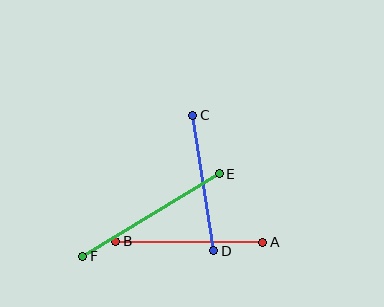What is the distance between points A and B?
The distance is approximately 147 pixels.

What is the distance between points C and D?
The distance is approximately 137 pixels.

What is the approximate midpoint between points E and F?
The midpoint is at approximately (151, 215) pixels.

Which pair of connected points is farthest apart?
Points E and F are farthest apart.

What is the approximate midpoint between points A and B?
The midpoint is at approximately (189, 242) pixels.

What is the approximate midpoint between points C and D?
The midpoint is at approximately (203, 183) pixels.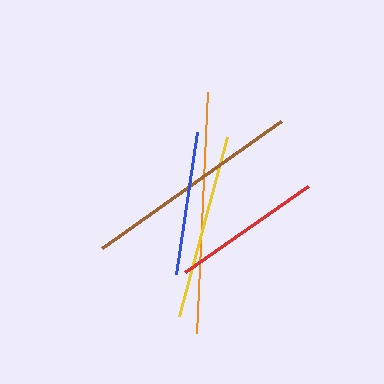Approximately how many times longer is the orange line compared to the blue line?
The orange line is approximately 1.7 times the length of the blue line.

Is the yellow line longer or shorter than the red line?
The yellow line is longer than the red line.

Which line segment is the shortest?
The blue line is the shortest at approximately 144 pixels.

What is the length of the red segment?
The red segment is approximately 150 pixels long.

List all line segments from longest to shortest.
From longest to shortest: orange, brown, yellow, red, blue.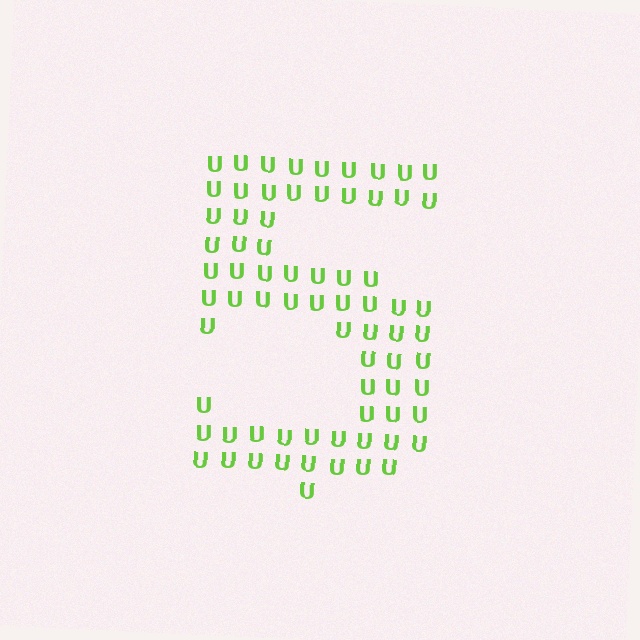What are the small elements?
The small elements are letter U's.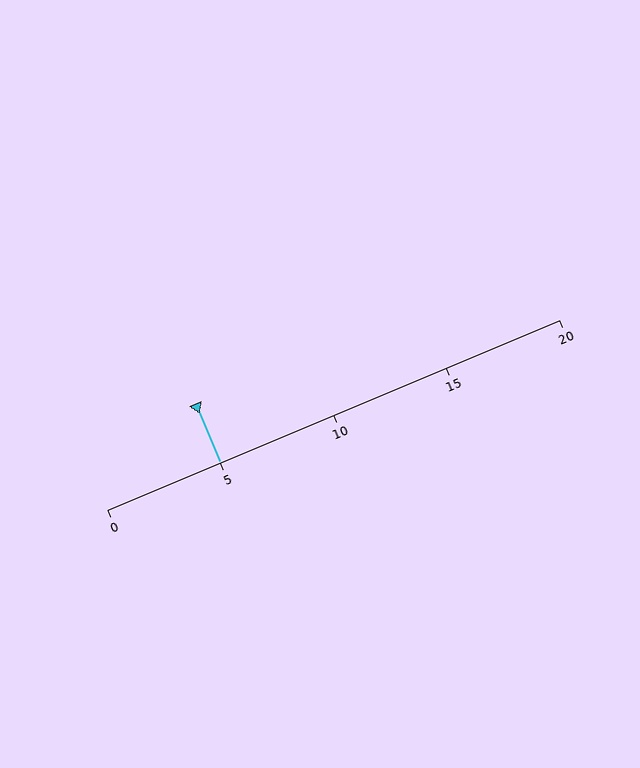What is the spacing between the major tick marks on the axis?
The major ticks are spaced 5 apart.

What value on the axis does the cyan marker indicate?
The marker indicates approximately 5.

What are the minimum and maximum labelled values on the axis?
The axis runs from 0 to 20.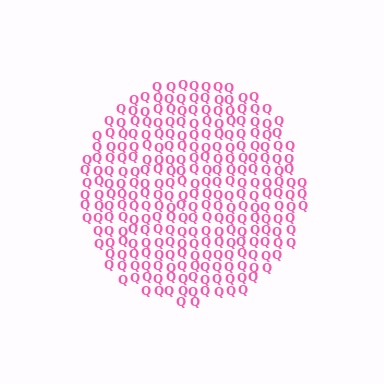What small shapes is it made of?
It is made of small letter Q's.